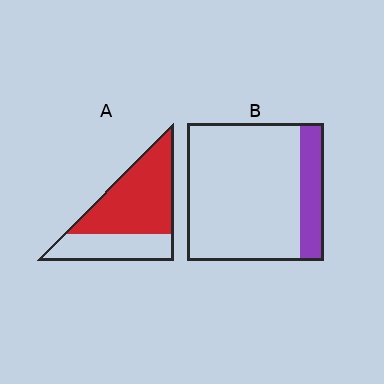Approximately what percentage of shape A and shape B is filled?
A is approximately 65% and B is approximately 20%.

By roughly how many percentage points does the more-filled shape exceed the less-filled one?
By roughly 45 percentage points (A over B).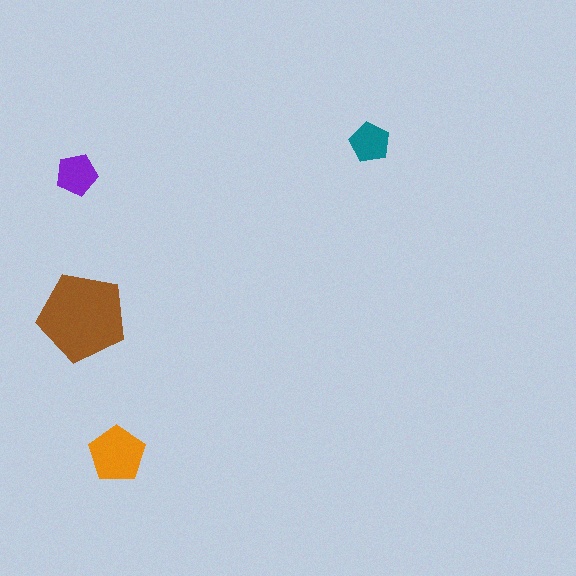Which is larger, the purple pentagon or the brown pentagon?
The brown one.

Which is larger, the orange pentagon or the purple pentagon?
The orange one.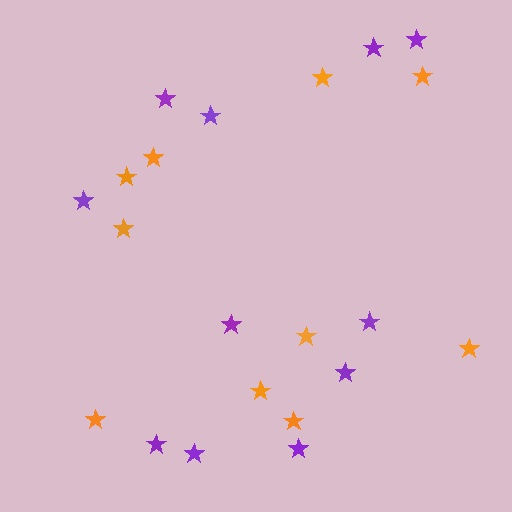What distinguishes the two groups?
There are 2 groups: one group of orange stars (10) and one group of purple stars (11).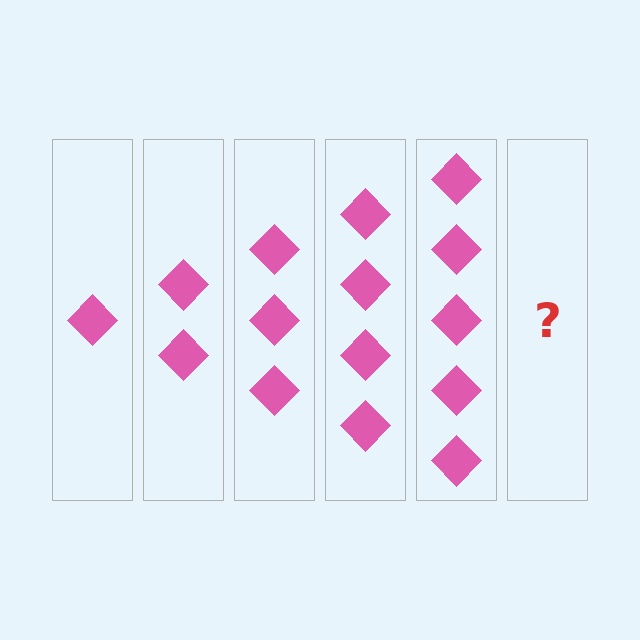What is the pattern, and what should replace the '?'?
The pattern is that each step adds one more diamond. The '?' should be 6 diamonds.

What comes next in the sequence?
The next element should be 6 diamonds.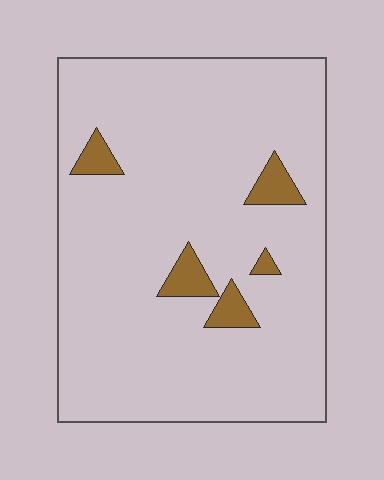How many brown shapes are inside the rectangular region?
5.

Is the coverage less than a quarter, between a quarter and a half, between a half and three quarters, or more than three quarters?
Less than a quarter.